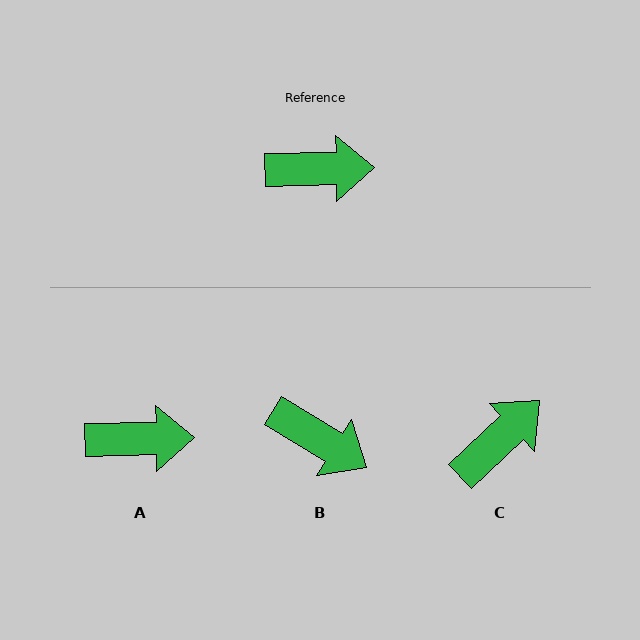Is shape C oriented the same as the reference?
No, it is off by about 43 degrees.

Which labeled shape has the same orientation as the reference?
A.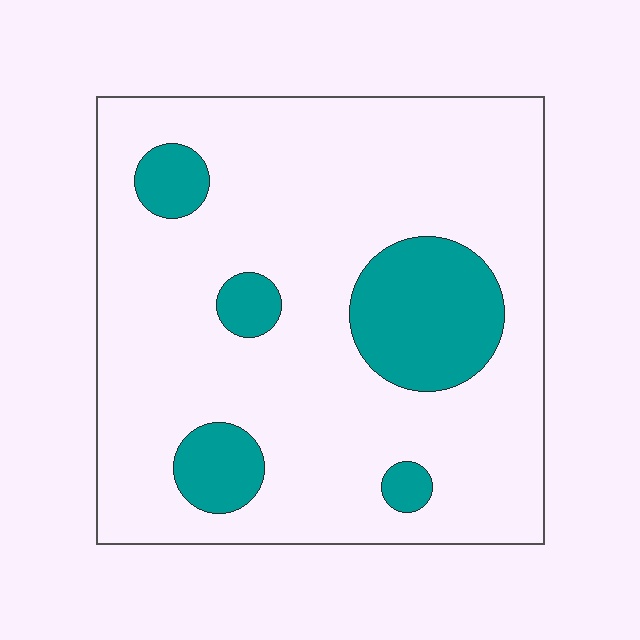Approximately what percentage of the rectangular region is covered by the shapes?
Approximately 20%.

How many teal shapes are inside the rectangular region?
5.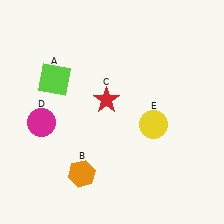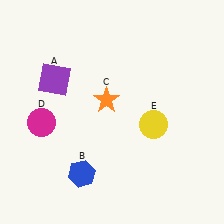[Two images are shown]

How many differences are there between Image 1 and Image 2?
There are 3 differences between the two images.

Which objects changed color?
A changed from lime to purple. B changed from orange to blue. C changed from red to orange.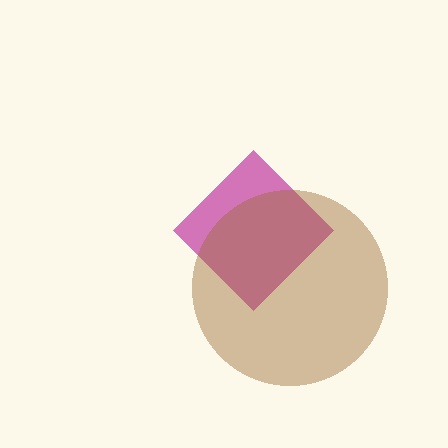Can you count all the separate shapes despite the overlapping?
Yes, there are 2 separate shapes.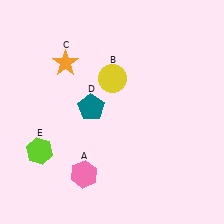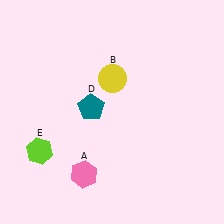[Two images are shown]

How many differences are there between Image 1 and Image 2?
There is 1 difference between the two images.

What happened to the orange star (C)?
The orange star (C) was removed in Image 2. It was in the top-left area of Image 1.